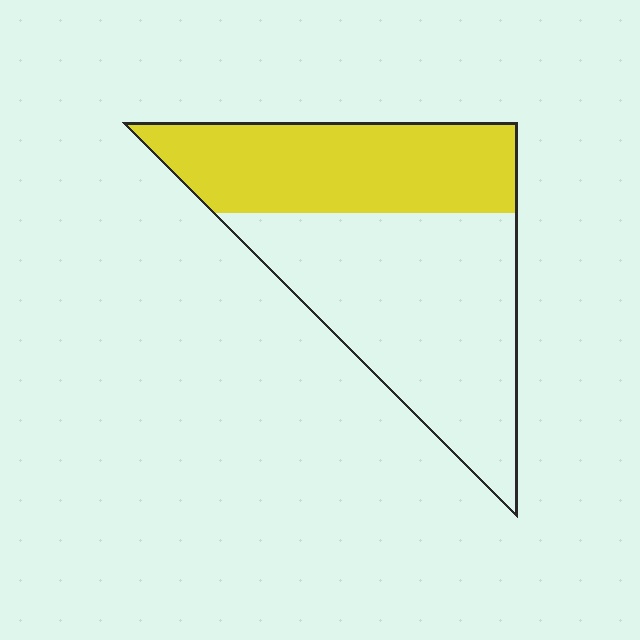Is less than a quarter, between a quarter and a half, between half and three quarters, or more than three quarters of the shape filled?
Between a quarter and a half.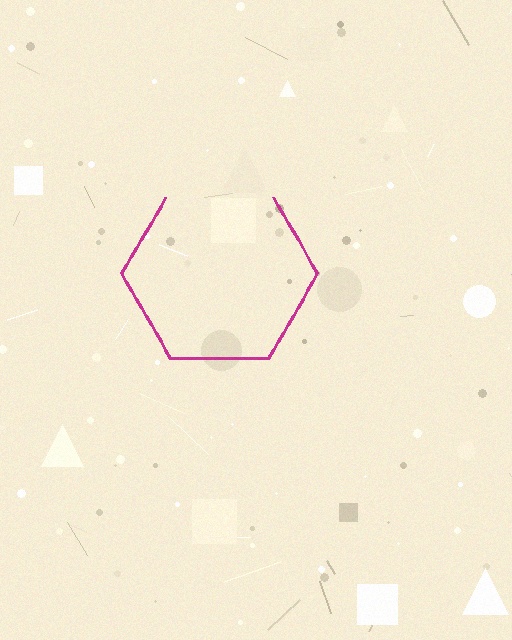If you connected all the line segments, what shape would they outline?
They would outline a hexagon.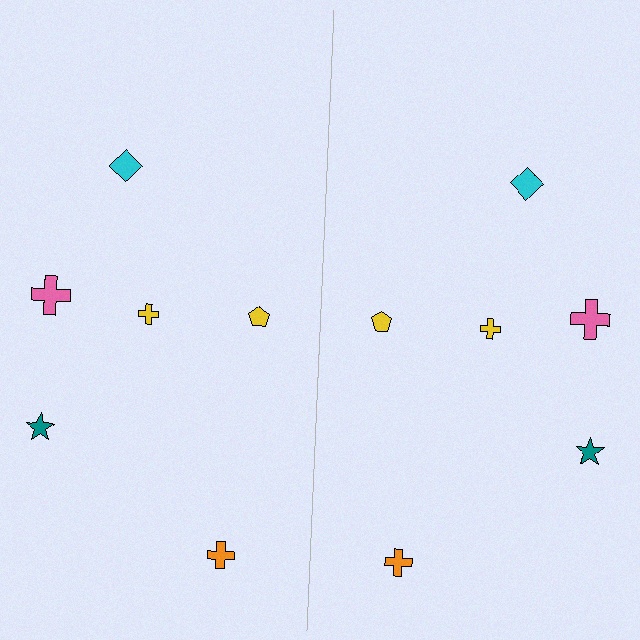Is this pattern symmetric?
Yes, this pattern has bilateral (reflection) symmetry.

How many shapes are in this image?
There are 12 shapes in this image.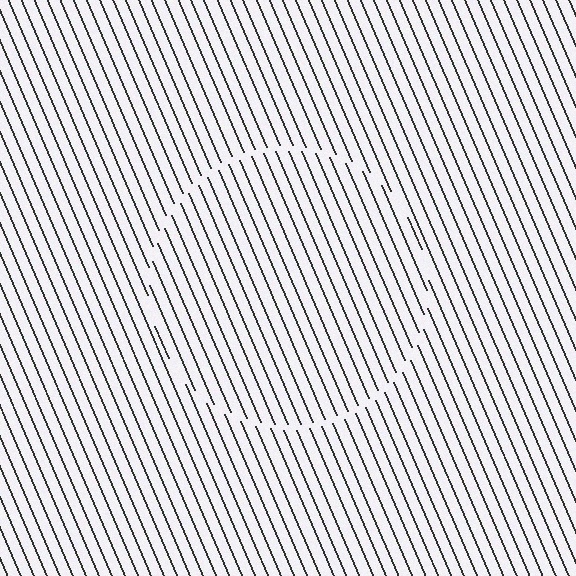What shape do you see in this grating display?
An illusory circle. The interior of the shape contains the same grating, shifted by half a period — the contour is defined by the phase discontinuity where line-ends from the inner and outer gratings abut.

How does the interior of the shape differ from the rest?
The interior of the shape contains the same grating, shifted by half a period — the contour is defined by the phase discontinuity where line-ends from the inner and outer gratings abut.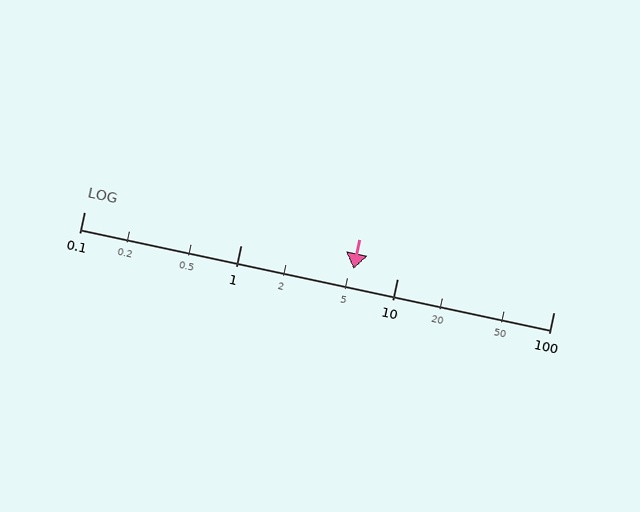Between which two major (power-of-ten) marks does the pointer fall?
The pointer is between 1 and 10.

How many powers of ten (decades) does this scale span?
The scale spans 3 decades, from 0.1 to 100.